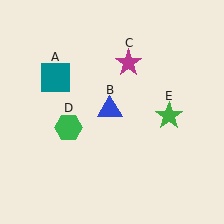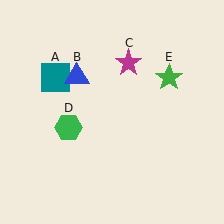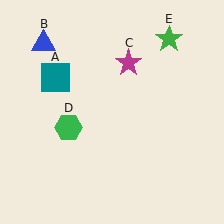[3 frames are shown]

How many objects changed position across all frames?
2 objects changed position: blue triangle (object B), green star (object E).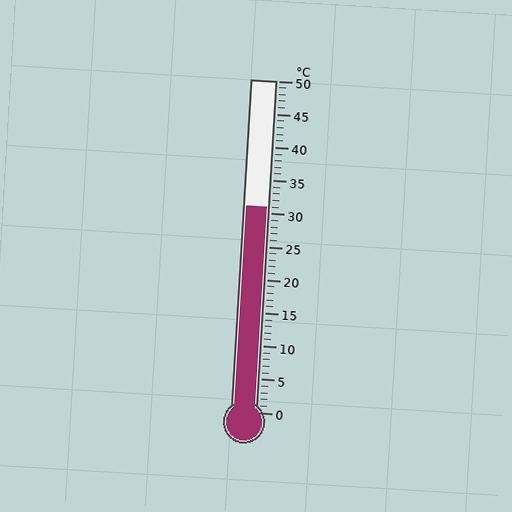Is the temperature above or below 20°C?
The temperature is above 20°C.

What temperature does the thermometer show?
The thermometer shows approximately 31°C.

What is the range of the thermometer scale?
The thermometer scale ranges from 0°C to 50°C.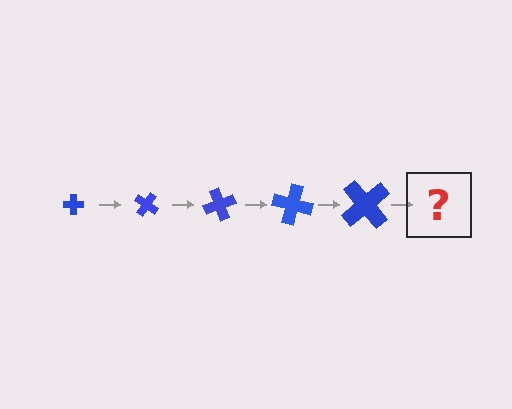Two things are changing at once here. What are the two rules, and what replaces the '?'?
The two rules are that the cross grows larger each step and it rotates 35 degrees each step. The '?' should be a cross, larger than the previous one and rotated 175 degrees from the start.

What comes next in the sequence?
The next element should be a cross, larger than the previous one and rotated 175 degrees from the start.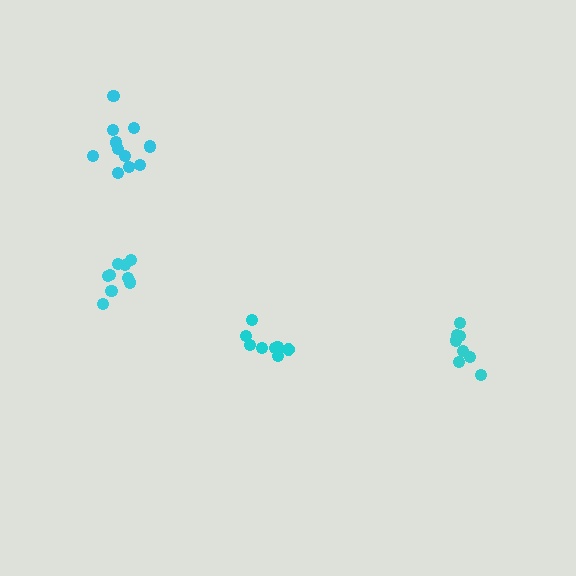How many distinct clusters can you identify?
There are 4 distinct clusters.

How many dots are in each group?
Group 1: 8 dots, Group 2: 11 dots, Group 3: 8 dots, Group 4: 9 dots (36 total).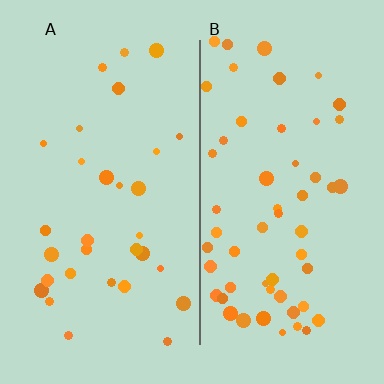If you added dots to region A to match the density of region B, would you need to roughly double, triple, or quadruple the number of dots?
Approximately double.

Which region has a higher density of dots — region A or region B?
B (the right).